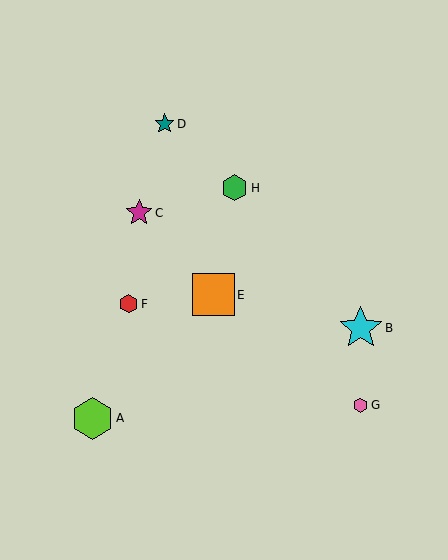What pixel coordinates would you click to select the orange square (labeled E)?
Click at (214, 295) to select the orange square E.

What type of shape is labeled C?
Shape C is a magenta star.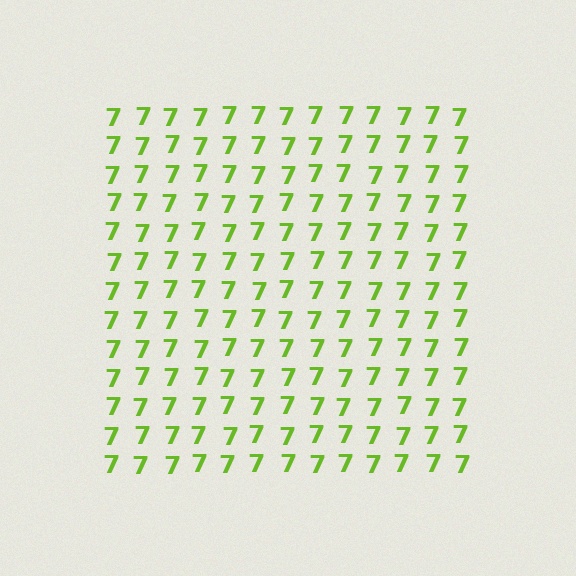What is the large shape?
The large shape is a square.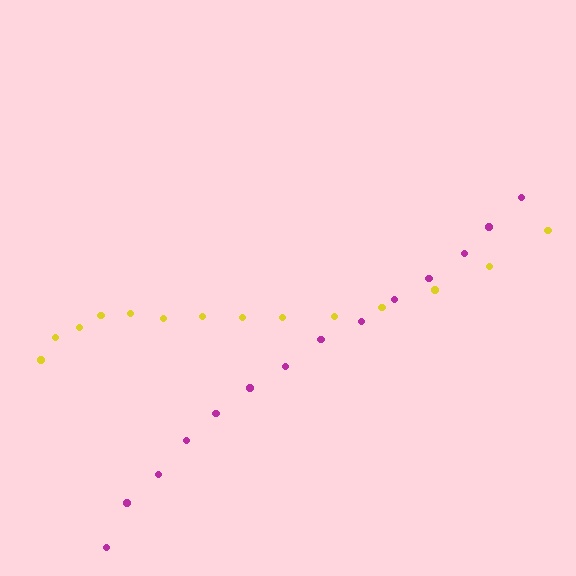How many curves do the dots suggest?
There are 2 distinct paths.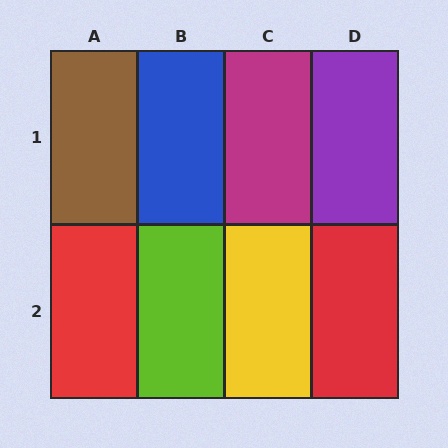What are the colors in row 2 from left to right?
Red, lime, yellow, red.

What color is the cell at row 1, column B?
Blue.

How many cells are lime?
1 cell is lime.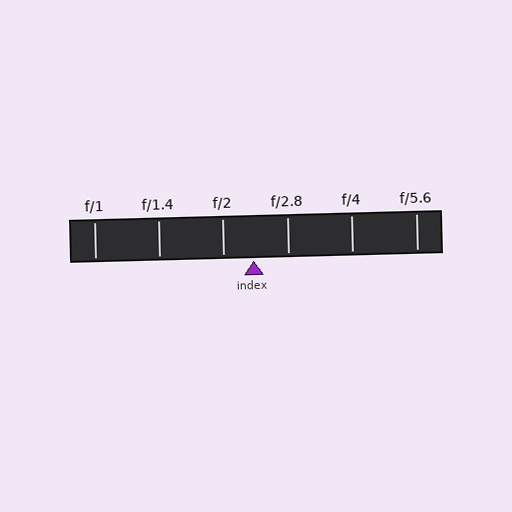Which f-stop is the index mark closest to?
The index mark is closest to f/2.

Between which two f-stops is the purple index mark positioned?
The index mark is between f/2 and f/2.8.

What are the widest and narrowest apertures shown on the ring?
The widest aperture shown is f/1 and the narrowest is f/5.6.